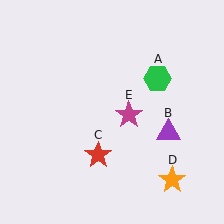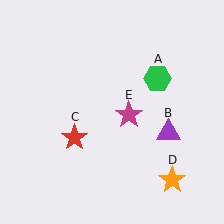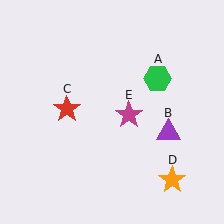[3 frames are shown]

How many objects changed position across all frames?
1 object changed position: red star (object C).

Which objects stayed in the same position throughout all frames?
Green hexagon (object A) and purple triangle (object B) and orange star (object D) and magenta star (object E) remained stationary.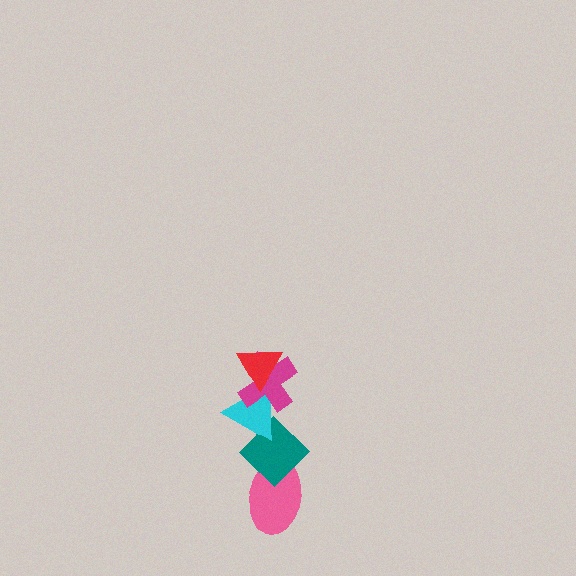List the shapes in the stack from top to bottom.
From top to bottom: the red triangle, the magenta cross, the cyan triangle, the teal diamond, the pink ellipse.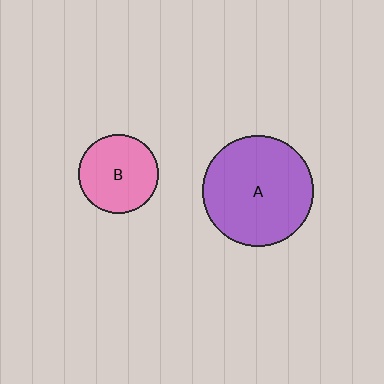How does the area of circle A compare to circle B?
Approximately 1.9 times.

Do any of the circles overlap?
No, none of the circles overlap.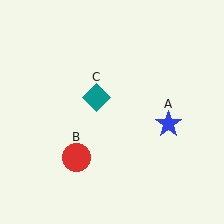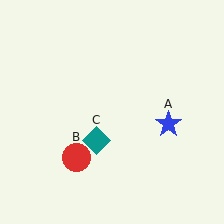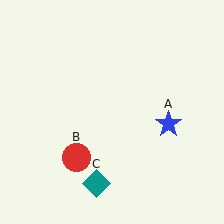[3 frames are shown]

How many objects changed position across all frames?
1 object changed position: teal diamond (object C).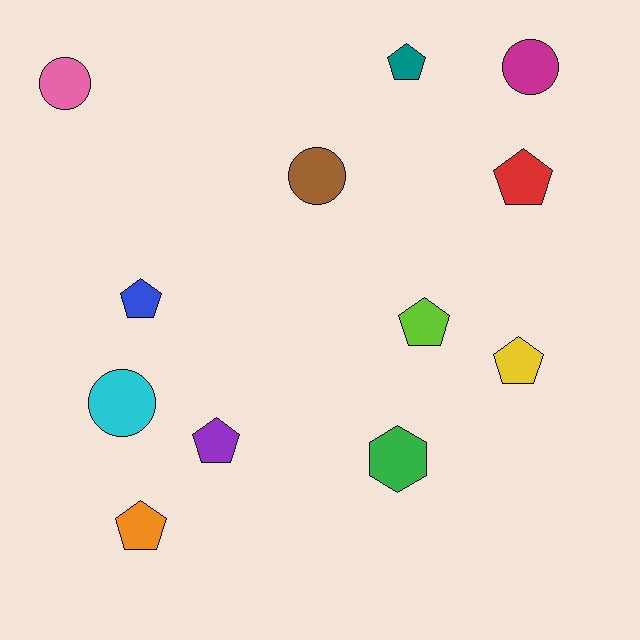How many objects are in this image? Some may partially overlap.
There are 12 objects.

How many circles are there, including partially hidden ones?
There are 4 circles.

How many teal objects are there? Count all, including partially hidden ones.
There is 1 teal object.